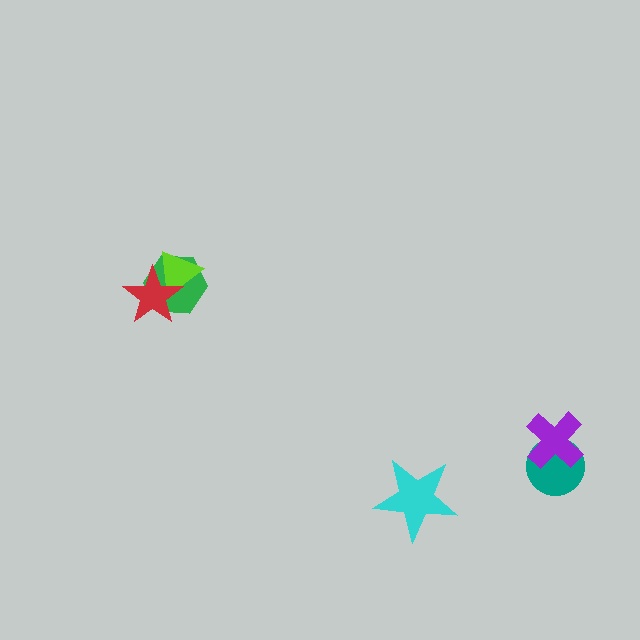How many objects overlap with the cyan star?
0 objects overlap with the cyan star.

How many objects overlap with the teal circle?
1 object overlaps with the teal circle.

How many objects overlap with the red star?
2 objects overlap with the red star.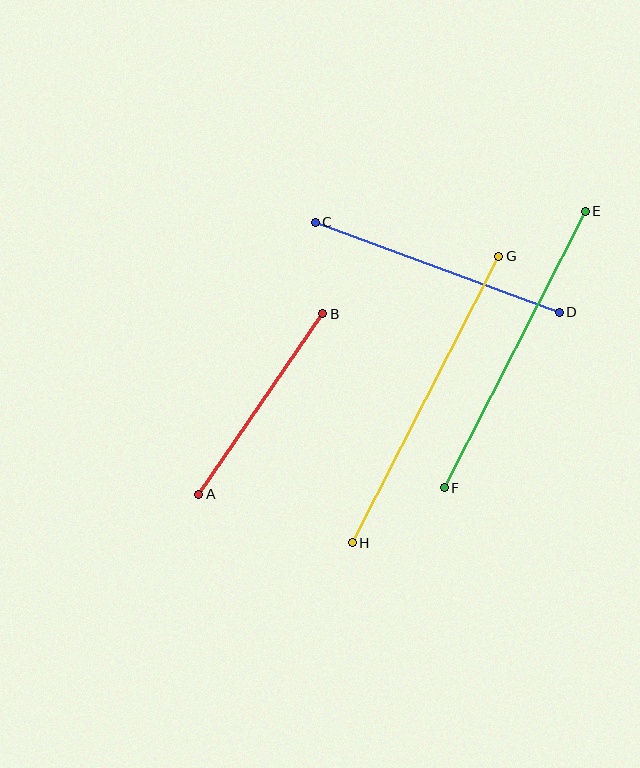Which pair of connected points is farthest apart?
Points G and H are farthest apart.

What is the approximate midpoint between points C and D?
The midpoint is at approximately (437, 267) pixels.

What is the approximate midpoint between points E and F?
The midpoint is at approximately (515, 350) pixels.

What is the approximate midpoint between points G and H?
The midpoint is at approximately (425, 399) pixels.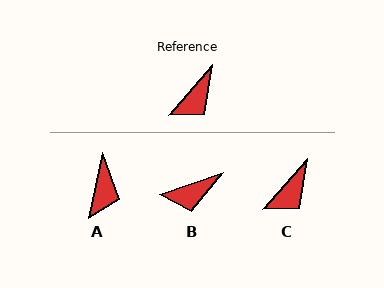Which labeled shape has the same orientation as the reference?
C.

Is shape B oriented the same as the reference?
No, it is off by about 29 degrees.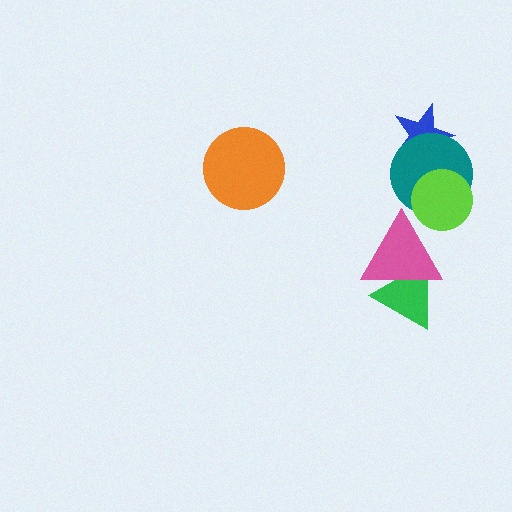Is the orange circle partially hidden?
No, no other shape covers it.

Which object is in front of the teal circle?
The lime circle is in front of the teal circle.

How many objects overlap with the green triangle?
1 object overlaps with the green triangle.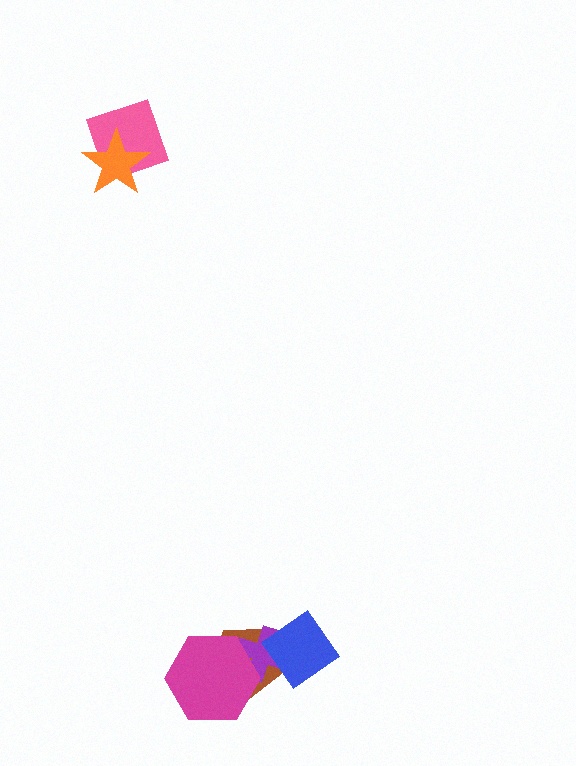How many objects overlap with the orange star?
1 object overlaps with the orange star.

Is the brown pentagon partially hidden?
Yes, it is partially covered by another shape.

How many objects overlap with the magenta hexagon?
2 objects overlap with the magenta hexagon.